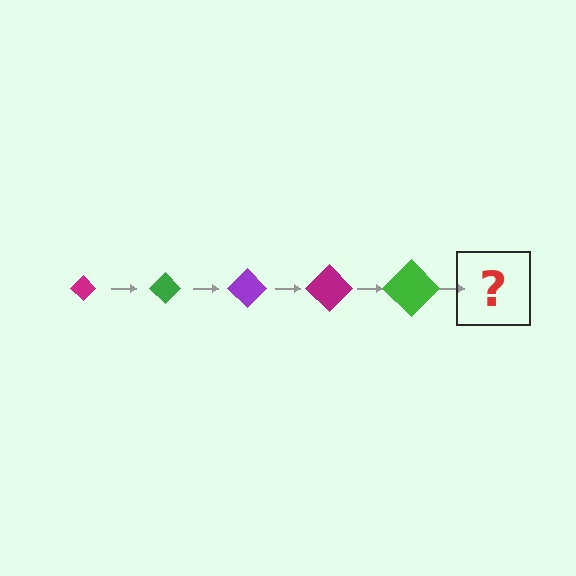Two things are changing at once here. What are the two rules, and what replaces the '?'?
The two rules are that the diamond grows larger each step and the color cycles through magenta, green, and purple. The '?' should be a purple diamond, larger than the previous one.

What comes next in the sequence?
The next element should be a purple diamond, larger than the previous one.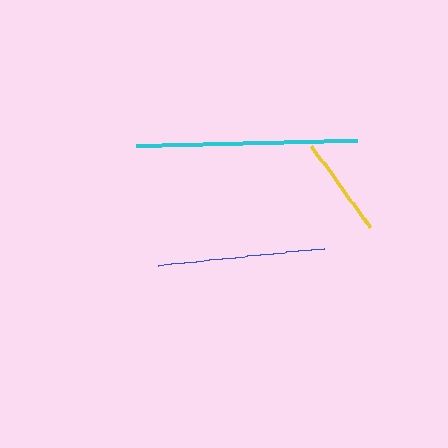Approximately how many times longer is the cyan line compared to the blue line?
The cyan line is approximately 1.3 times the length of the blue line.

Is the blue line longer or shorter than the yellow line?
The blue line is longer than the yellow line.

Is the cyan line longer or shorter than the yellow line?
The cyan line is longer than the yellow line.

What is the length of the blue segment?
The blue segment is approximately 166 pixels long.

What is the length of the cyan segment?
The cyan segment is approximately 221 pixels long.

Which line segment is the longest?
The cyan line is the longest at approximately 221 pixels.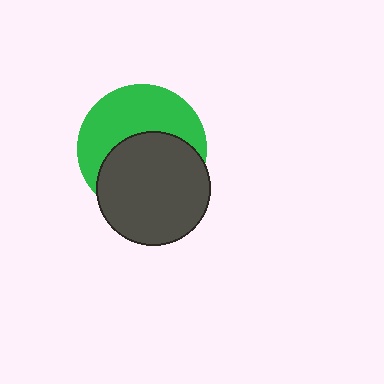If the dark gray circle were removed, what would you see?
You would see the complete green circle.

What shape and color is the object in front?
The object in front is a dark gray circle.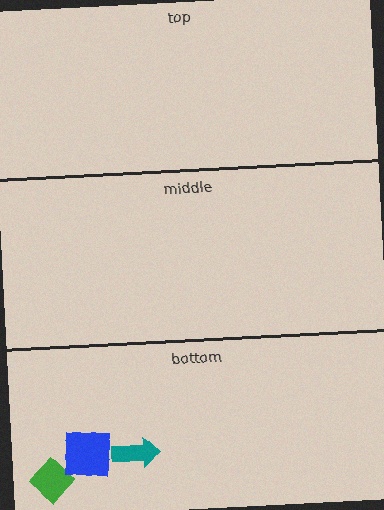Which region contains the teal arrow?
The bottom region.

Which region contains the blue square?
The bottom region.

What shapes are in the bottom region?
The green diamond, the blue square, the teal arrow.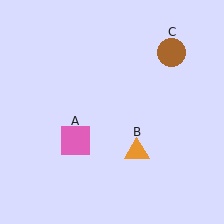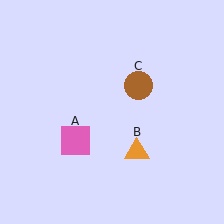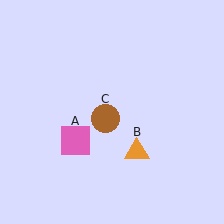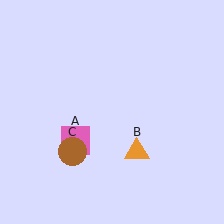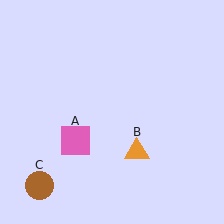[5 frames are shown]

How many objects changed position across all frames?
1 object changed position: brown circle (object C).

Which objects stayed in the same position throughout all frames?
Pink square (object A) and orange triangle (object B) remained stationary.